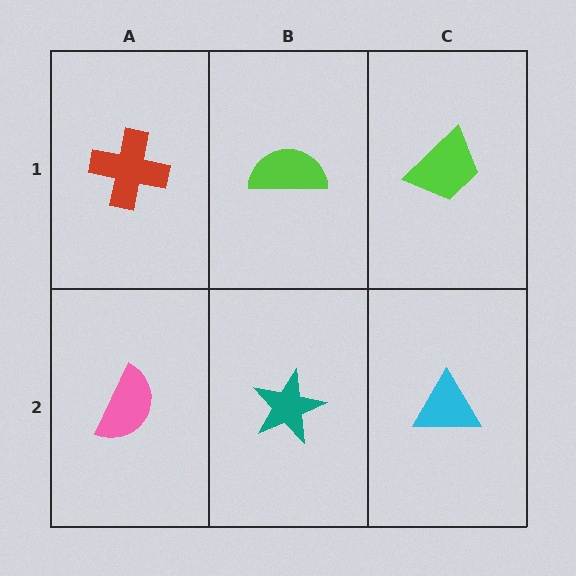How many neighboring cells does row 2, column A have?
2.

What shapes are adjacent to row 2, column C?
A lime trapezoid (row 1, column C), a teal star (row 2, column B).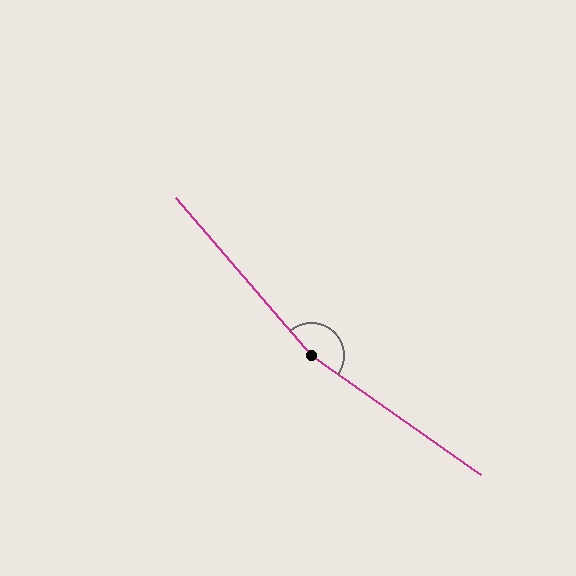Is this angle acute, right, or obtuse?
It is obtuse.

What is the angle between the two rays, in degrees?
Approximately 166 degrees.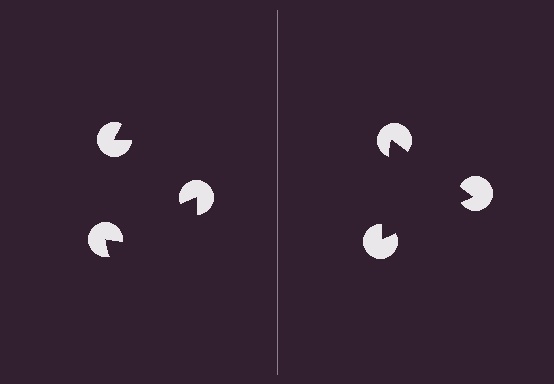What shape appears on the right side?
An illusory triangle.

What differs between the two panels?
The pac-man discs are positioned identically on both sides; only the wedge orientations differ. On the right they align to a triangle; on the left they are misaligned.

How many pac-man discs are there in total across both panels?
6 — 3 on each side.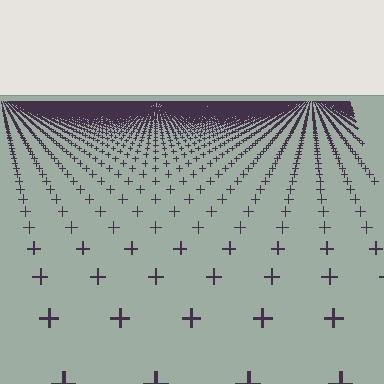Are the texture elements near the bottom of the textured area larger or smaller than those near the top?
Larger. Near the bottom, elements are closer to the viewer and appear at a bigger on-screen size.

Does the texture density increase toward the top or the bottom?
Density increases toward the top.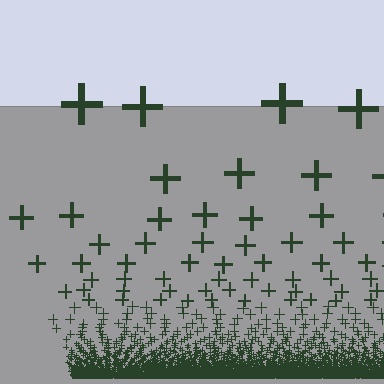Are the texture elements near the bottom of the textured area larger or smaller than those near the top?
Smaller. The gradient is inverted — elements near the bottom are smaller and denser.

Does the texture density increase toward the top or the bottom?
Density increases toward the bottom.